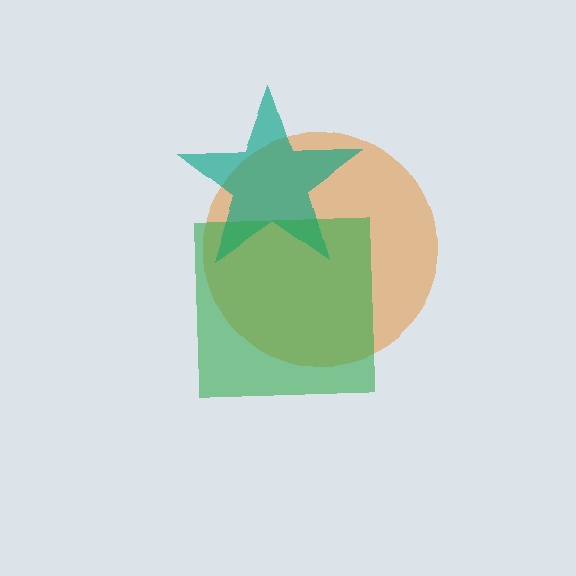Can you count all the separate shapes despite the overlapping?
Yes, there are 3 separate shapes.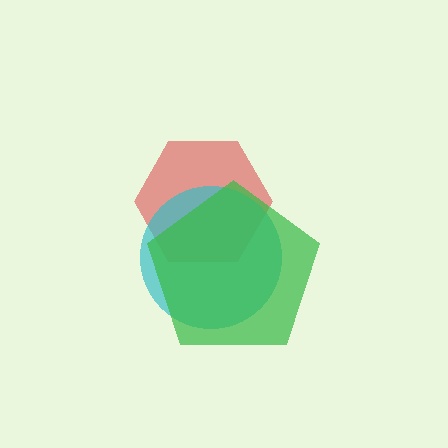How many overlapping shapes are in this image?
There are 3 overlapping shapes in the image.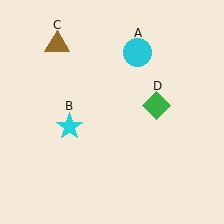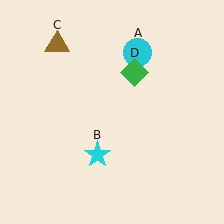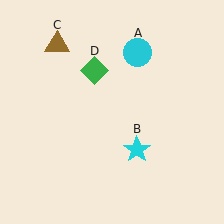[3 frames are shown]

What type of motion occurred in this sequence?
The cyan star (object B), green diamond (object D) rotated counterclockwise around the center of the scene.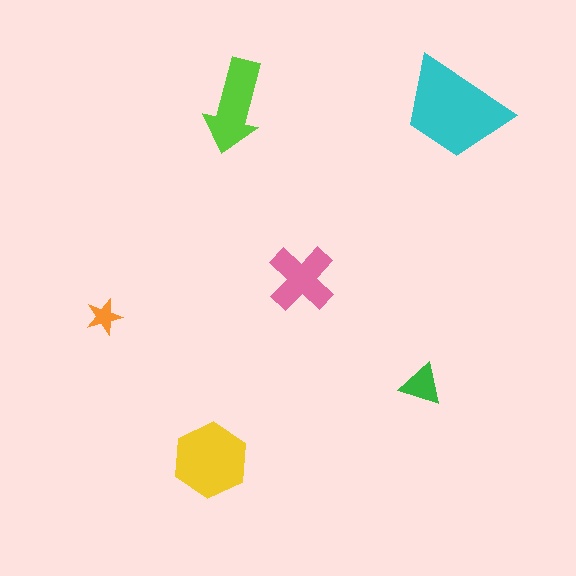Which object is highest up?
The lime arrow is topmost.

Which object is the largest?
The cyan trapezoid.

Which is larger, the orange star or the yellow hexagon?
The yellow hexagon.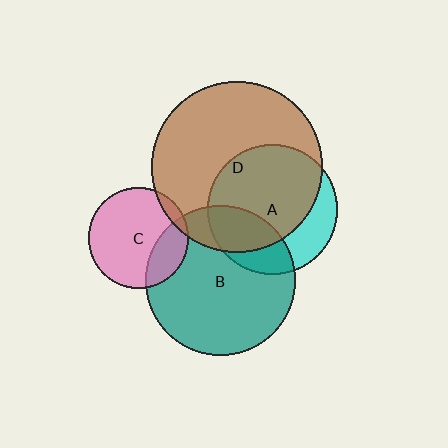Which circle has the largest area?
Circle D (brown).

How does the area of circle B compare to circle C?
Approximately 2.2 times.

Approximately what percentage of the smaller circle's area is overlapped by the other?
Approximately 5%.